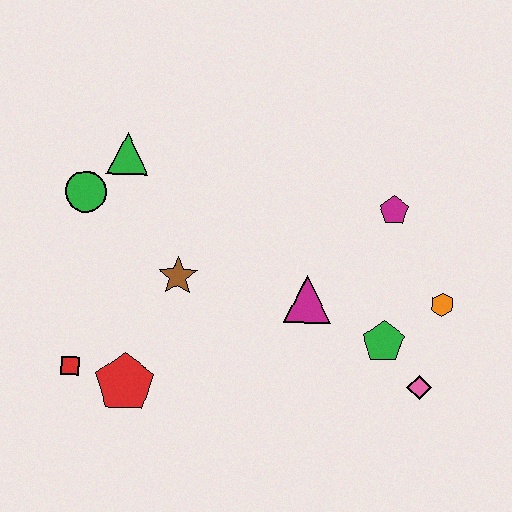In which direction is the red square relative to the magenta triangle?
The red square is to the left of the magenta triangle.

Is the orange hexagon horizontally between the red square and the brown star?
No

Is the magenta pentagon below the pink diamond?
No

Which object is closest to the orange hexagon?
The green pentagon is closest to the orange hexagon.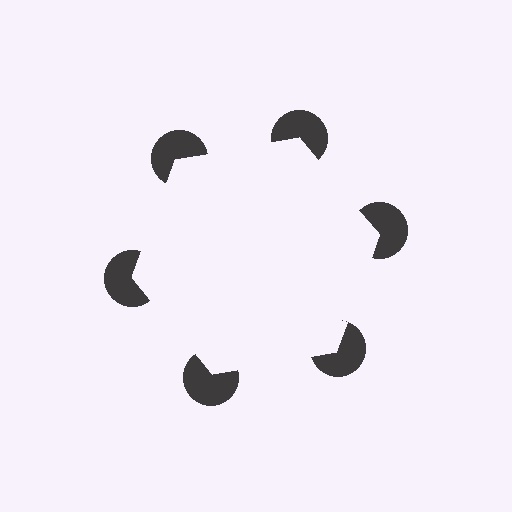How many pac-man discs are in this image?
There are 6 — one at each vertex of the illusory hexagon.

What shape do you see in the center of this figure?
An illusory hexagon — its edges are inferred from the aligned wedge cuts in the pac-man discs, not physically drawn.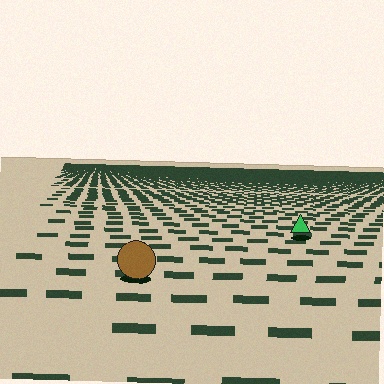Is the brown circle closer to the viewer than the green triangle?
Yes. The brown circle is closer — you can tell from the texture gradient: the ground texture is coarser near it.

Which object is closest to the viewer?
The brown circle is closest. The texture marks near it are larger and more spread out.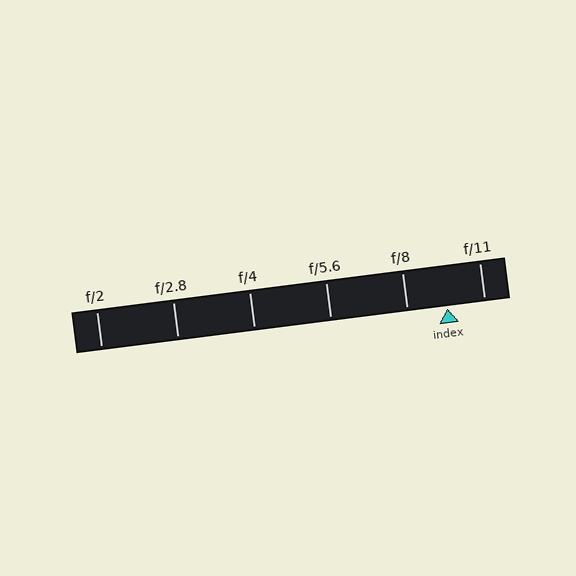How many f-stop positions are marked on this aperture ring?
There are 6 f-stop positions marked.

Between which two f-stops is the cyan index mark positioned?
The index mark is between f/8 and f/11.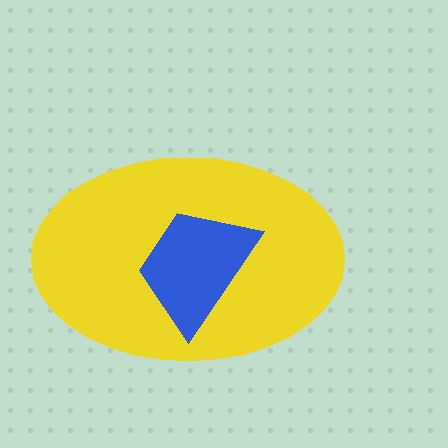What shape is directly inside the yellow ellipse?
The blue trapezoid.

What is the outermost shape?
The yellow ellipse.